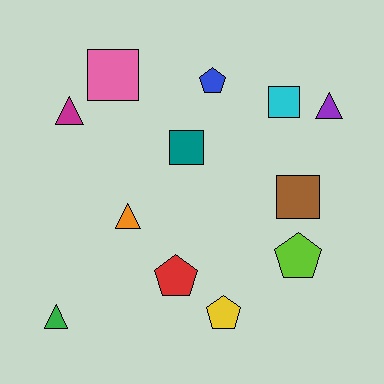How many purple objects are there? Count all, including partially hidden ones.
There is 1 purple object.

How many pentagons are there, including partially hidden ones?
There are 4 pentagons.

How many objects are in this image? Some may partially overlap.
There are 12 objects.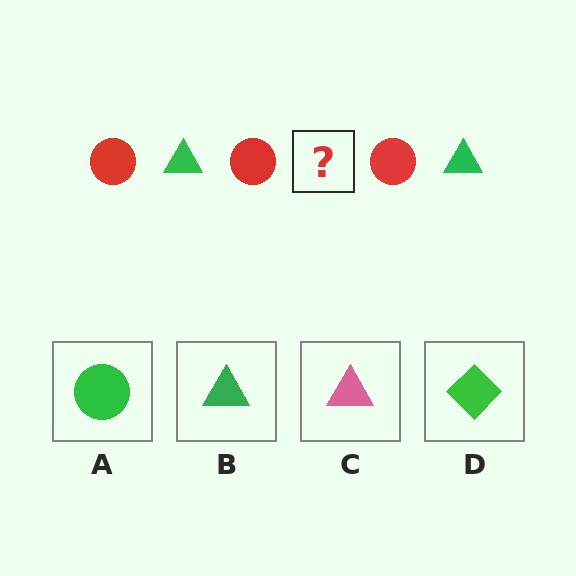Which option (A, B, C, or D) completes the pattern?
B.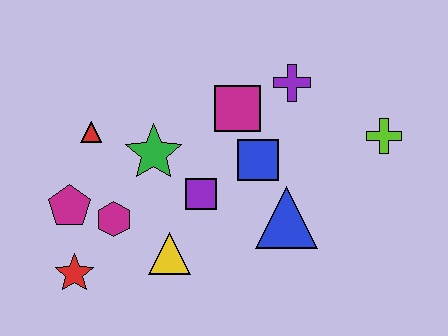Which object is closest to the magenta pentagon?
The magenta hexagon is closest to the magenta pentagon.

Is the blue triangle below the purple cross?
Yes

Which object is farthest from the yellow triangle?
The lime cross is farthest from the yellow triangle.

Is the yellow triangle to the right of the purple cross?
No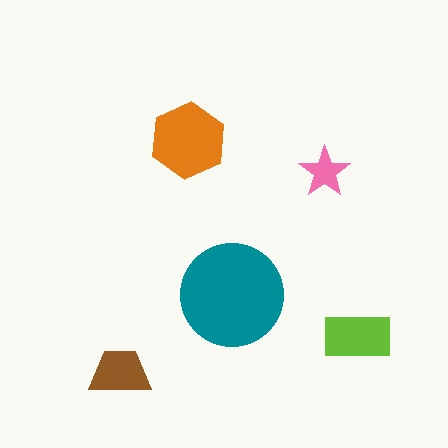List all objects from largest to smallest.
The teal circle, the orange hexagon, the lime rectangle, the brown trapezoid, the pink star.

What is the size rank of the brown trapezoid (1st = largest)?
4th.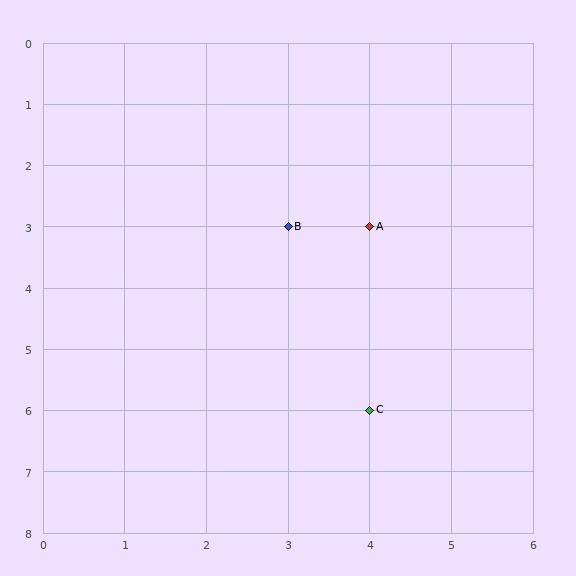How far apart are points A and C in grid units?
Points A and C are 3 rows apart.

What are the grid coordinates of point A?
Point A is at grid coordinates (4, 3).